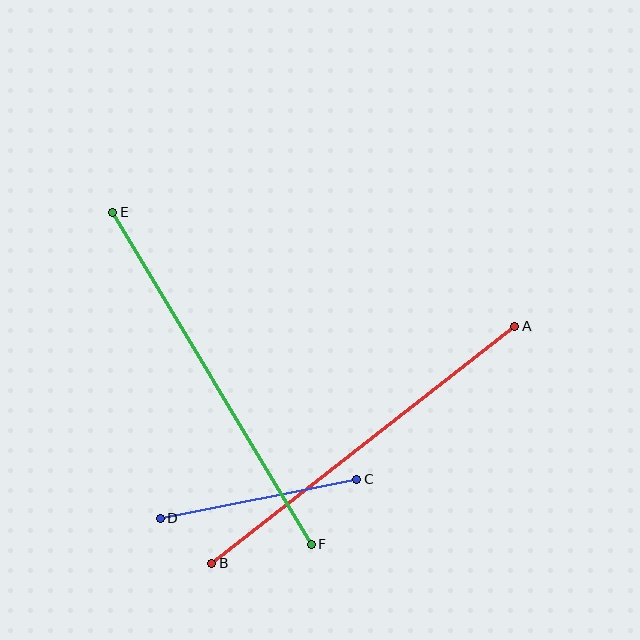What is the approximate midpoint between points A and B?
The midpoint is at approximately (363, 445) pixels.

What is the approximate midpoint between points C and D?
The midpoint is at approximately (259, 499) pixels.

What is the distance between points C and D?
The distance is approximately 200 pixels.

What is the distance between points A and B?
The distance is approximately 385 pixels.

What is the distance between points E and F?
The distance is approximately 387 pixels.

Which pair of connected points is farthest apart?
Points E and F are farthest apart.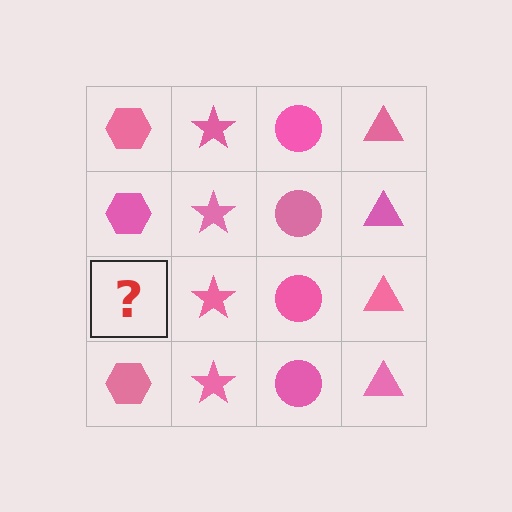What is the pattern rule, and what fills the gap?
The rule is that each column has a consistent shape. The gap should be filled with a pink hexagon.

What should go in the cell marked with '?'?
The missing cell should contain a pink hexagon.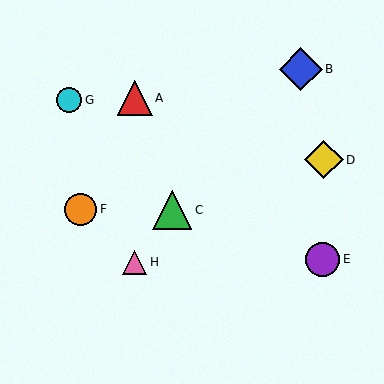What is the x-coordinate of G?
Object G is at x≈69.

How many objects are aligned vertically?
2 objects (A, H) are aligned vertically.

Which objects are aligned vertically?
Objects A, H are aligned vertically.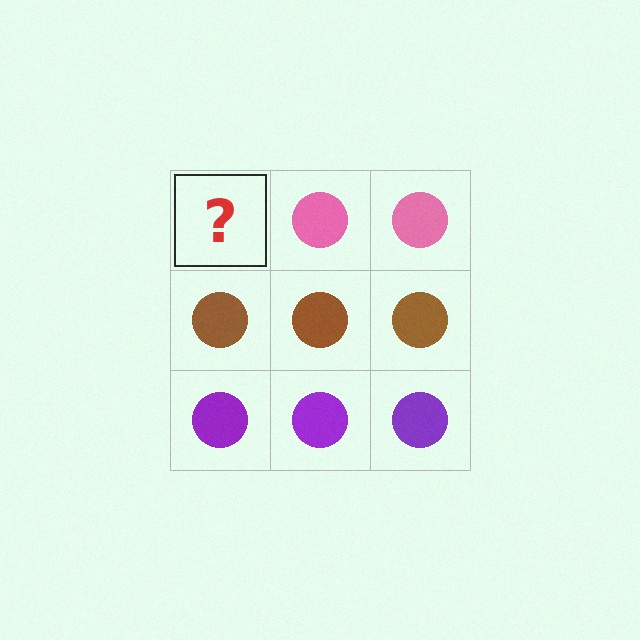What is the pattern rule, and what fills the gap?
The rule is that each row has a consistent color. The gap should be filled with a pink circle.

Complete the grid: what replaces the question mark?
The question mark should be replaced with a pink circle.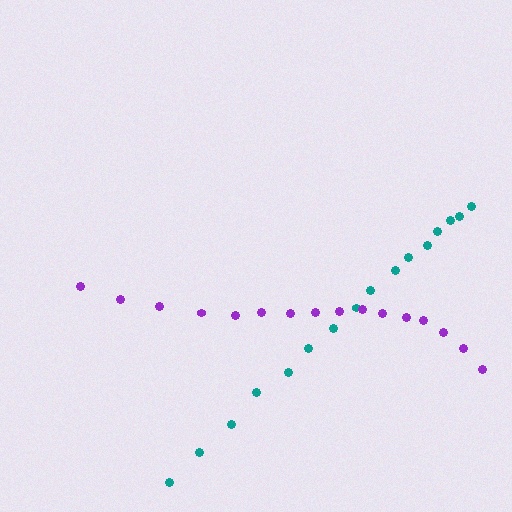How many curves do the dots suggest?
There are 2 distinct paths.